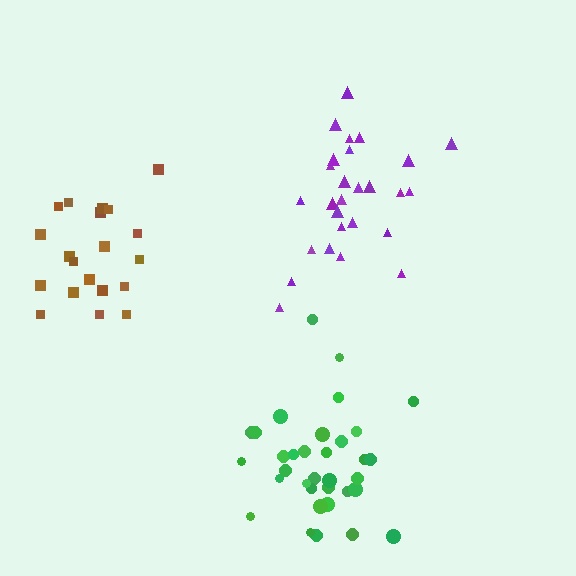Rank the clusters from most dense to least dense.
green, purple, brown.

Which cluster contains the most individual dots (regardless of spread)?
Green (35).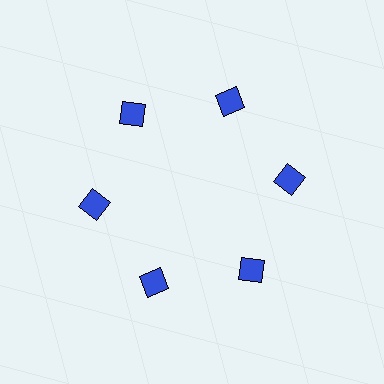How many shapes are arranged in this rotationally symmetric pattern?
There are 6 shapes, arranged in 6 groups of 1.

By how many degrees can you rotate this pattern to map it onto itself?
The pattern maps onto itself every 60 degrees of rotation.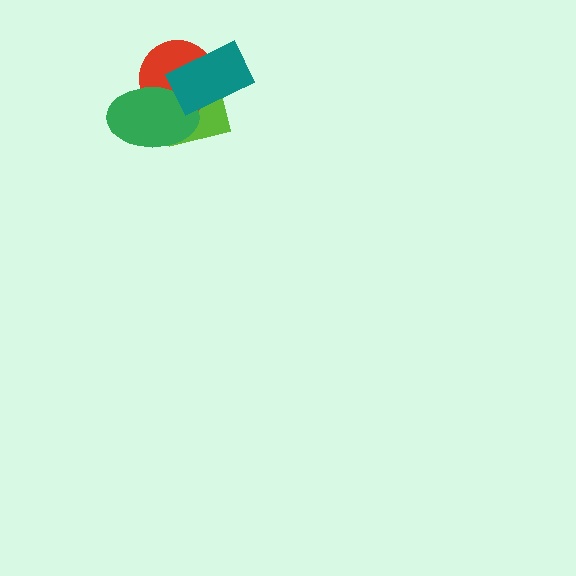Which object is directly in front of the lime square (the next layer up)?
The red circle is directly in front of the lime square.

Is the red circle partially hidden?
Yes, it is partially covered by another shape.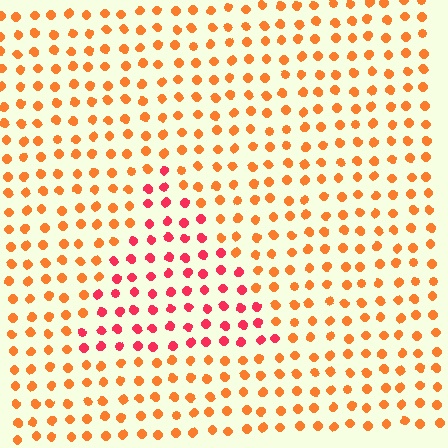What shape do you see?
I see a triangle.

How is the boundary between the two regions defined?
The boundary is defined purely by a slight shift in hue (about 37 degrees). Spacing, size, and orientation are identical on both sides.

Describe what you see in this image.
The image is filled with small orange elements in a uniform arrangement. A triangle-shaped region is visible where the elements are tinted to a slightly different hue, forming a subtle color boundary.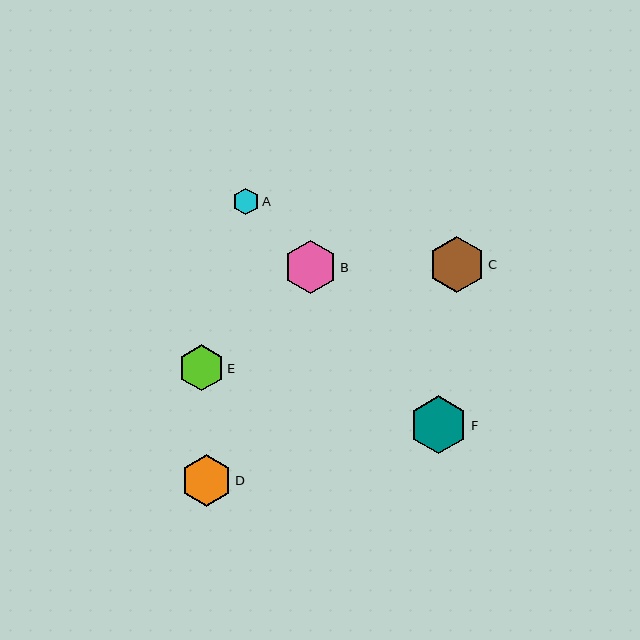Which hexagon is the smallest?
Hexagon A is the smallest with a size of approximately 27 pixels.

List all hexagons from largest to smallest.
From largest to smallest: F, C, B, D, E, A.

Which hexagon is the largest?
Hexagon F is the largest with a size of approximately 58 pixels.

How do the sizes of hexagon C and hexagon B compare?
Hexagon C and hexagon B are approximately the same size.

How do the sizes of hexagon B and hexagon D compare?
Hexagon B and hexagon D are approximately the same size.